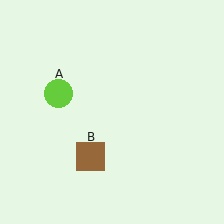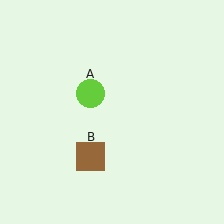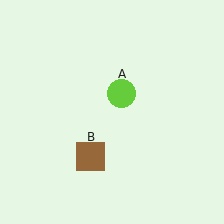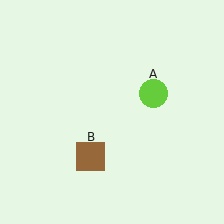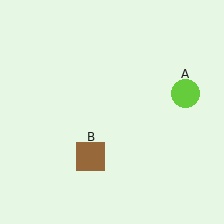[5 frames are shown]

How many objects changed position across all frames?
1 object changed position: lime circle (object A).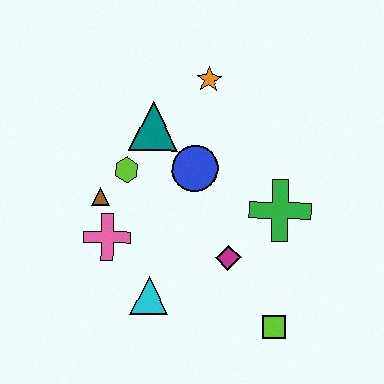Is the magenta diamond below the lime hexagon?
Yes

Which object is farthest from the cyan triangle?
The orange star is farthest from the cyan triangle.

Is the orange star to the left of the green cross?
Yes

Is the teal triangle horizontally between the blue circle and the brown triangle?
Yes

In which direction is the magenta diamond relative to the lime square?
The magenta diamond is above the lime square.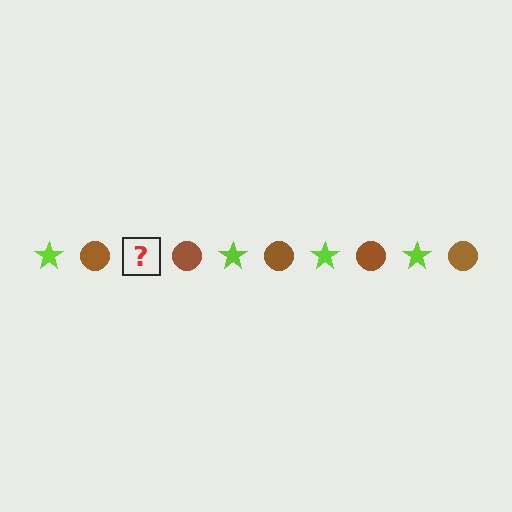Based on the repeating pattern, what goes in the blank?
The blank should be a lime star.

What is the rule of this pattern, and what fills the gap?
The rule is that the pattern alternates between lime star and brown circle. The gap should be filled with a lime star.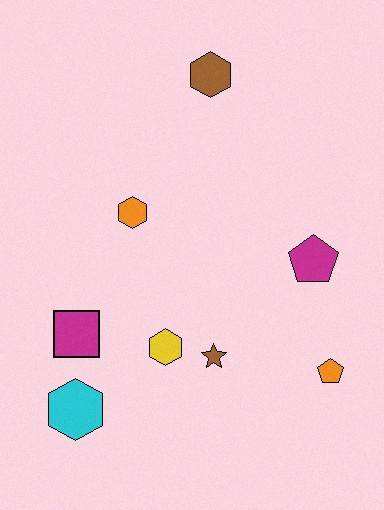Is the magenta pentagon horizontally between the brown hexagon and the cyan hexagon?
No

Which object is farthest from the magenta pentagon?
The cyan hexagon is farthest from the magenta pentagon.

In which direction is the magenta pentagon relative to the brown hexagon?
The magenta pentagon is below the brown hexagon.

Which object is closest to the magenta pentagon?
The orange pentagon is closest to the magenta pentagon.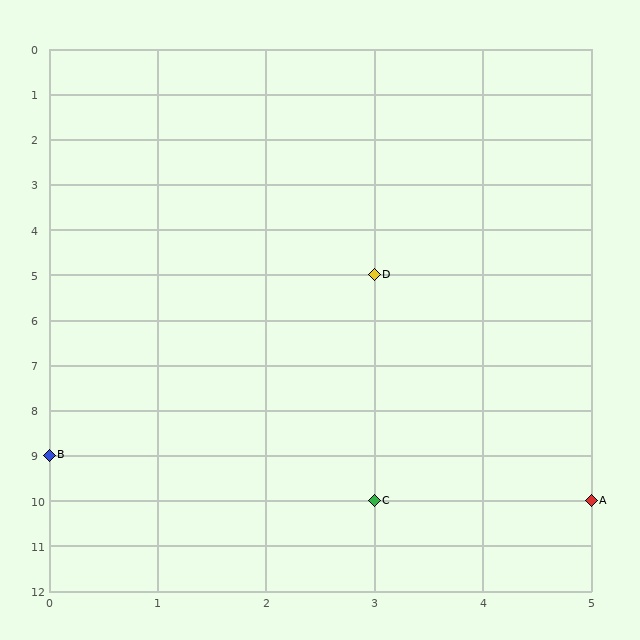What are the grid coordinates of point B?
Point B is at grid coordinates (0, 9).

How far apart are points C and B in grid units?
Points C and B are 3 columns and 1 row apart (about 3.2 grid units diagonally).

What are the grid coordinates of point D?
Point D is at grid coordinates (3, 5).